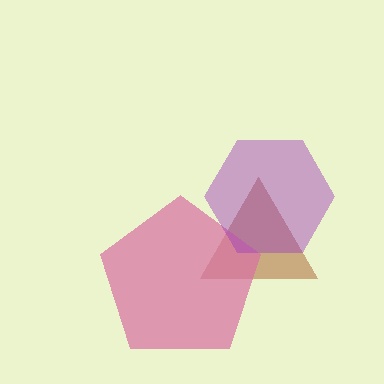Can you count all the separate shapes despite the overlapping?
Yes, there are 3 separate shapes.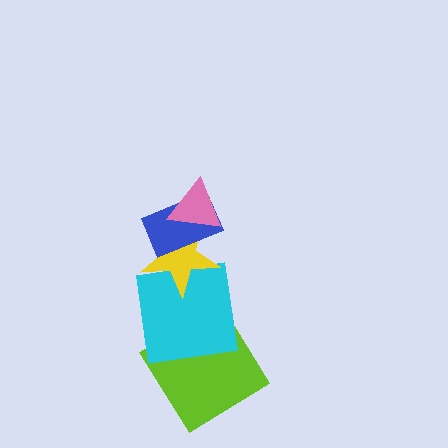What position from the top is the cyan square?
The cyan square is 4th from the top.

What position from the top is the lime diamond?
The lime diamond is 5th from the top.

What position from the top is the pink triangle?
The pink triangle is 1st from the top.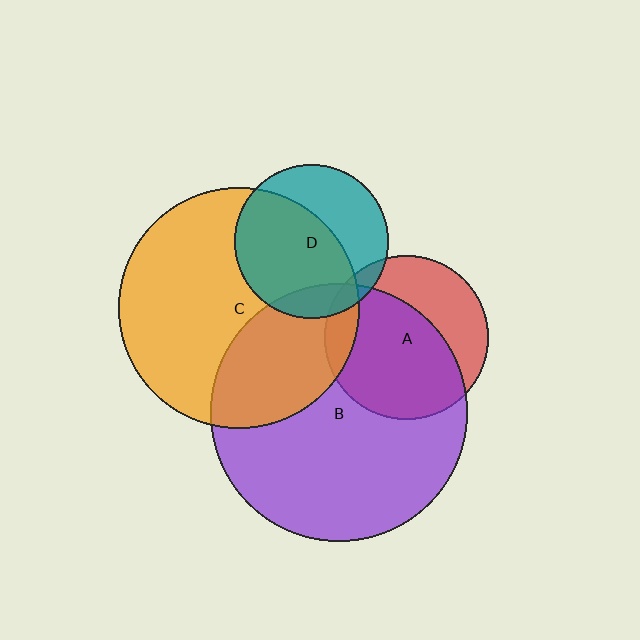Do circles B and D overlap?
Yes.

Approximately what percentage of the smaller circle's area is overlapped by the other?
Approximately 15%.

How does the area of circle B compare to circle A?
Approximately 2.5 times.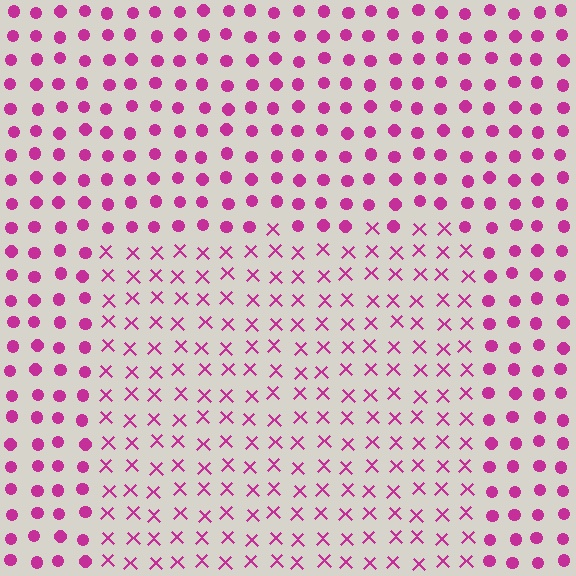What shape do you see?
I see a rectangle.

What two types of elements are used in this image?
The image uses X marks inside the rectangle region and circles outside it.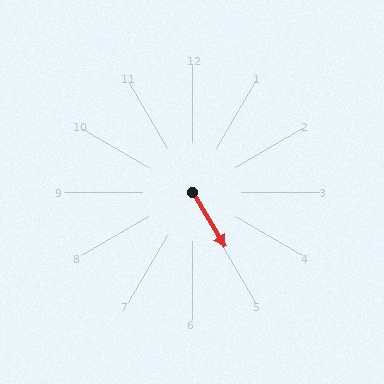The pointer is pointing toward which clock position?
Roughly 5 o'clock.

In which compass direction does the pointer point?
Southeast.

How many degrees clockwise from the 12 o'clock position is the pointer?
Approximately 149 degrees.